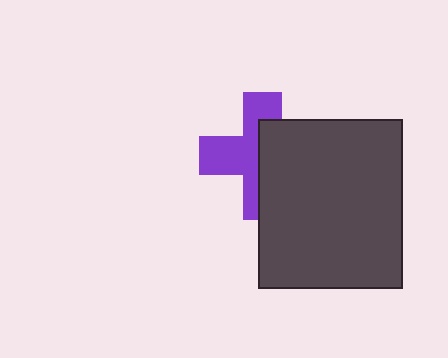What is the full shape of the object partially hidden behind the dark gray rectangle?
The partially hidden object is a purple cross.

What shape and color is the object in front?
The object in front is a dark gray rectangle.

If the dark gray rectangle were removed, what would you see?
You would see the complete purple cross.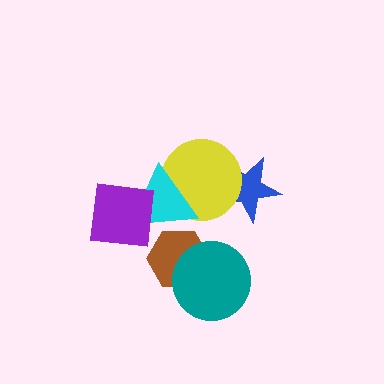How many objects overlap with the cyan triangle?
3 objects overlap with the cyan triangle.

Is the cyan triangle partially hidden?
Yes, it is partially covered by another shape.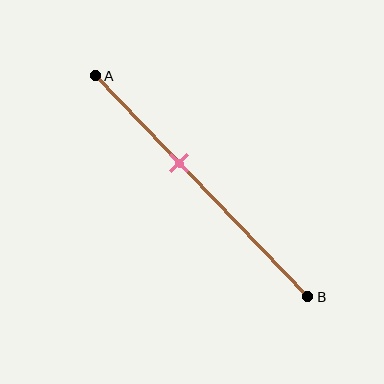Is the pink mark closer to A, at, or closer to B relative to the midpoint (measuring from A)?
The pink mark is closer to point A than the midpoint of segment AB.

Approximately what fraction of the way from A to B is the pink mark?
The pink mark is approximately 40% of the way from A to B.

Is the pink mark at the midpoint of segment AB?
No, the mark is at about 40% from A, not at the 50% midpoint.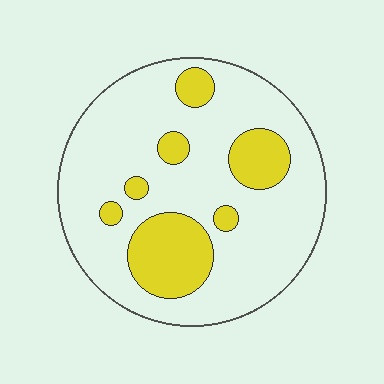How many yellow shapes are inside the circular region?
7.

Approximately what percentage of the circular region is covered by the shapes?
Approximately 20%.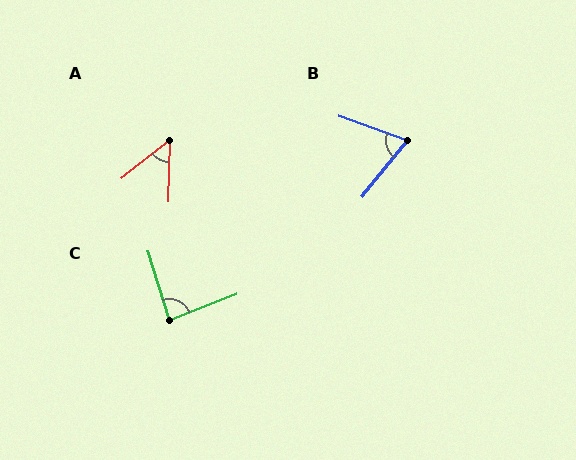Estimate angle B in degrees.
Approximately 70 degrees.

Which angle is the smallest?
A, at approximately 50 degrees.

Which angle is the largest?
C, at approximately 87 degrees.